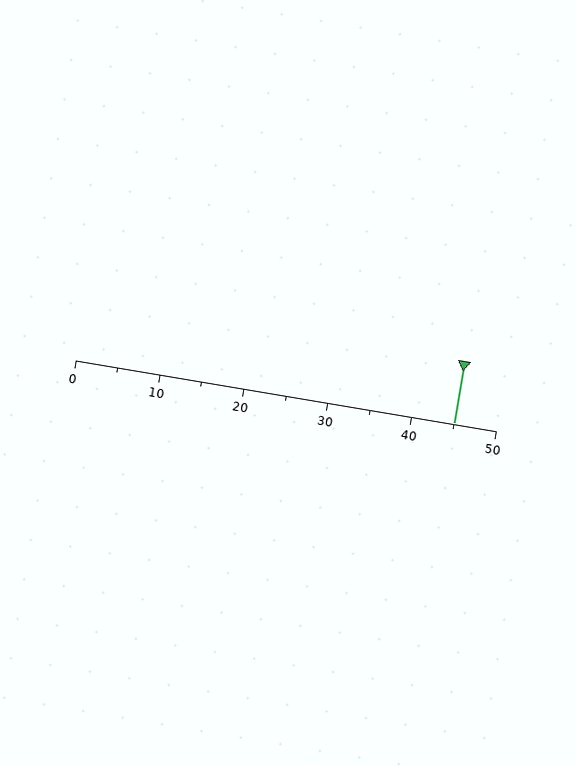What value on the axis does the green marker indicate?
The marker indicates approximately 45.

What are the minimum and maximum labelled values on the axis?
The axis runs from 0 to 50.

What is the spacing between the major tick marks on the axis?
The major ticks are spaced 10 apart.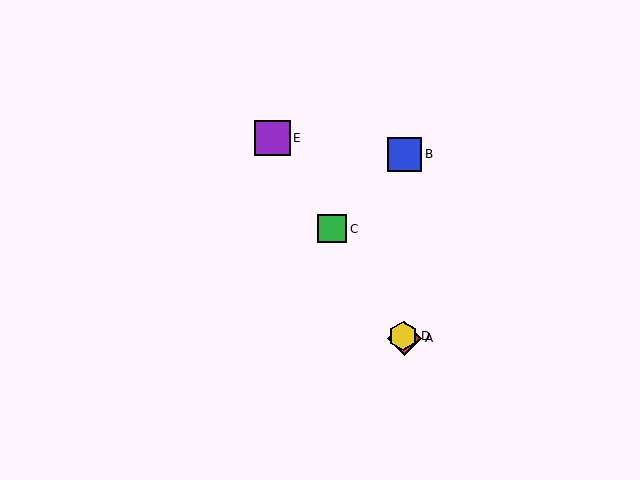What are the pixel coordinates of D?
Object D is at (403, 336).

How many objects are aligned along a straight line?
4 objects (A, C, D, E) are aligned along a straight line.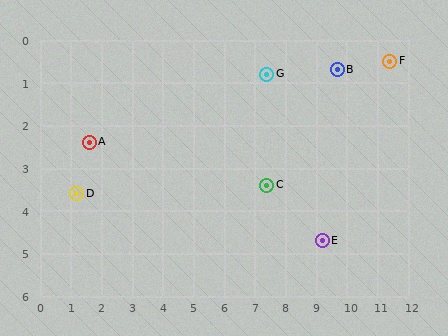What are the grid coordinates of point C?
Point C is at approximately (7.4, 3.4).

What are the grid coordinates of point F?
Point F is at approximately (11.4, 0.5).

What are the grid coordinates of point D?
Point D is at approximately (1.2, 3.6).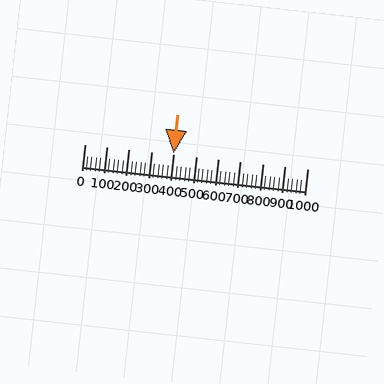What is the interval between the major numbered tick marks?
The major tick marks are spaced 100 units apart.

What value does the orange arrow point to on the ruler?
The orange arrow points to approximately 400.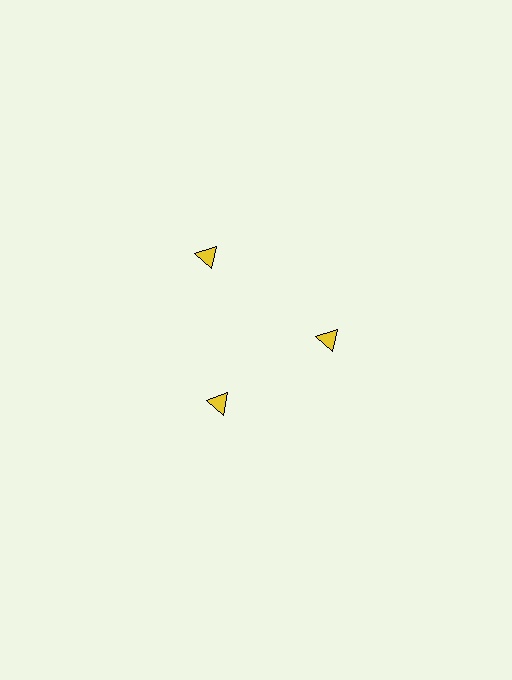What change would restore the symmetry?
The symmetry would be restored by moving it inward, back onto the ring so that all 3 triangles sit at equal angles and equal distance from the center.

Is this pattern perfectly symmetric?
No. The 3 yellow triangles are arranged in a ring, but one element near the 11 o'clock position is pushed outward from the center, breaking the 3-fold rotational symmetry.